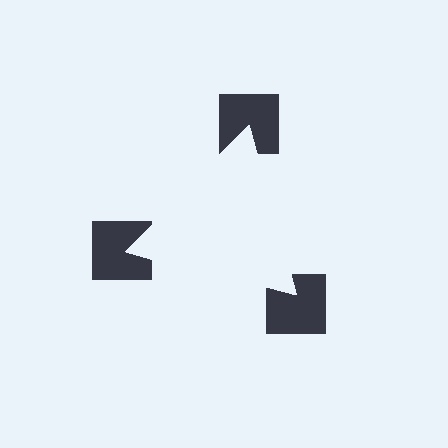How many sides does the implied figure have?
3 sides.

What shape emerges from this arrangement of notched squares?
An illusory triangle — its edges are inferred from the aligned wedge cuts in the notched squares, not physically drawn.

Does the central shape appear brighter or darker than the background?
It typically appears slightly brighter than the background, even though no actual brightness change is drawn.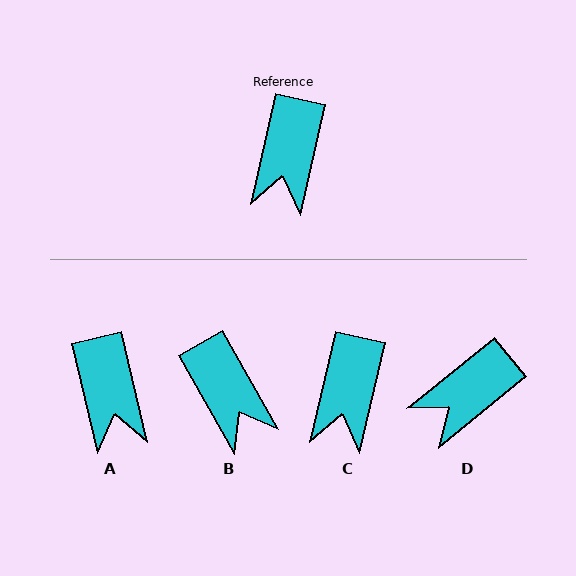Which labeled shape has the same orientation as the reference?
C.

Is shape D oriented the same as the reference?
No, it is off by about 38 degrees.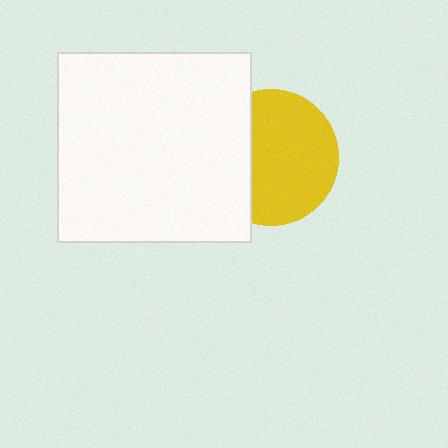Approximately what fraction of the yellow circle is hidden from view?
Roughly 32% of the yellow circle is hidden behind the white rectangle.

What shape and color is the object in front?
The object in front is a white rectangle.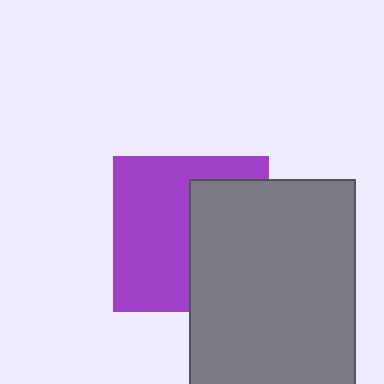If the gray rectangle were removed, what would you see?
You would see the complete purple square.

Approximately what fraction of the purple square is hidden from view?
Roughly 43% of the purple square is hidden behind the gray rectangle.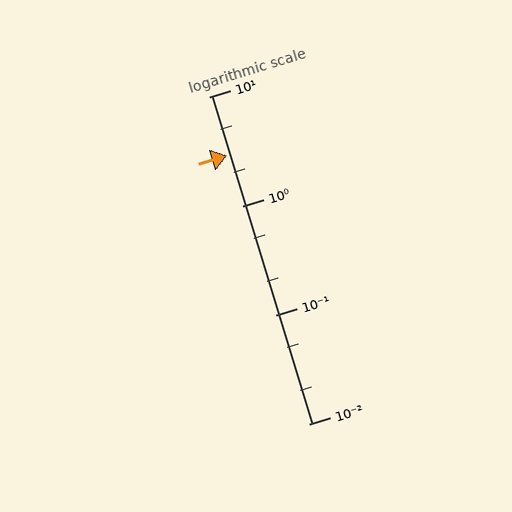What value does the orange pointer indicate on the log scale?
The pointer indicates approximately 2.9.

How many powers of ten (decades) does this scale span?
The scale spans 3 decades, from 0.01 to 10.